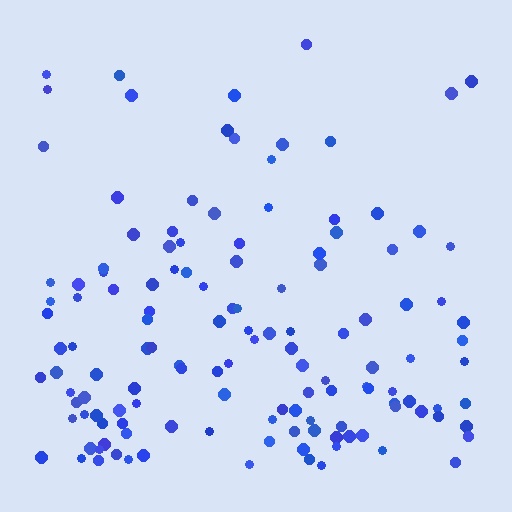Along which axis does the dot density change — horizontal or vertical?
Vertical.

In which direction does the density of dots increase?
From top to bottom, with the bottom side densest.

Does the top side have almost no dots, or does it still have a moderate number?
Still a moderate number, just noticeably fewer than the bottom.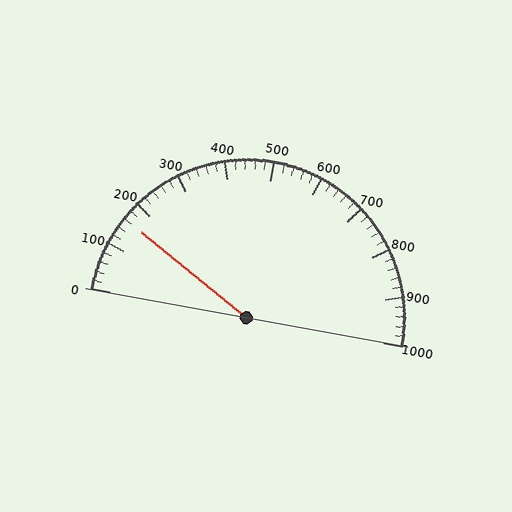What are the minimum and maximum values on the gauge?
The gauge ranges from 0 to 1000.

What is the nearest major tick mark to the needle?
The nearest major tick mark is 200.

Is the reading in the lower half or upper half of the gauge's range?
The reading is in the lower half of the range (0 to 1000).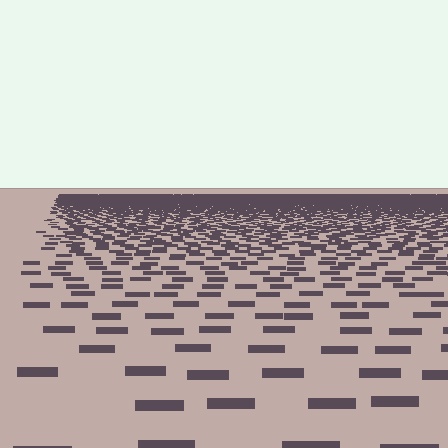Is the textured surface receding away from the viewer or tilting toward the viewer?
The surface is receding away from the viewer. Texture elements get smaller and denser toward the top.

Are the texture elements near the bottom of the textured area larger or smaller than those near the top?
Larger. Near the bottom, elements are closer to the viewer and appear at a bigger on-screen size.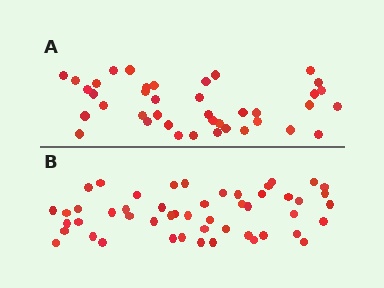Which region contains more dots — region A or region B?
Region B (the bottom region) has more dots.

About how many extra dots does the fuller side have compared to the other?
Region B has roughly 10 or so more dots than region A.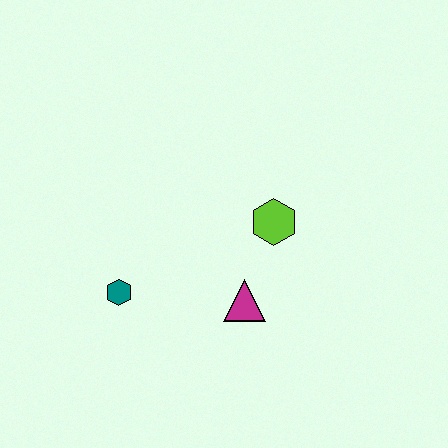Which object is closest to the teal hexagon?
The magenta triangle is closest to the teal hexagon.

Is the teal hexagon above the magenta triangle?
Yes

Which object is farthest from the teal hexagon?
The lime hexagon is farthest from the teal hexagon.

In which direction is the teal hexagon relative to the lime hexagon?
The teal hexagon is to the left of the lime hexagon.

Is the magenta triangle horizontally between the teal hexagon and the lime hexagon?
Yes